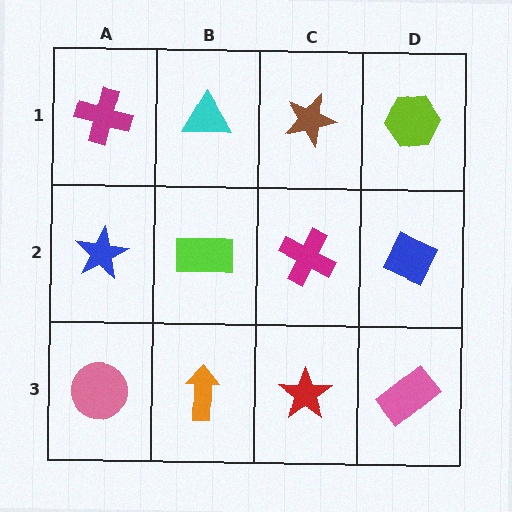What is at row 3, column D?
A pink rectangle.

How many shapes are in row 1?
4 shapes.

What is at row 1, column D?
A lime hexagon.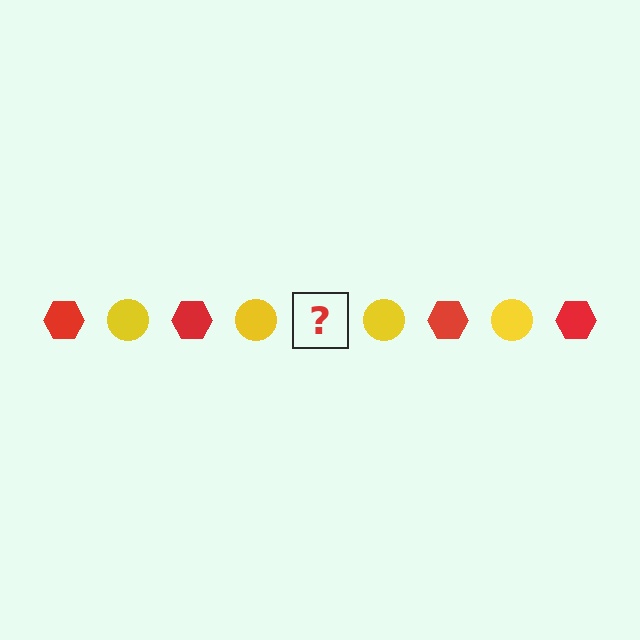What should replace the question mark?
The question mark should be replaced with a red hexagon.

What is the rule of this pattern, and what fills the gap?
The rule is that the pattern alternates between red hexagon and yellow circle. The gap should be filled with a red hexagon.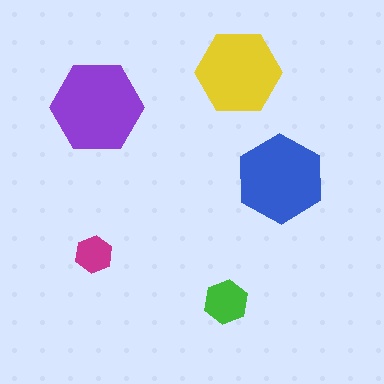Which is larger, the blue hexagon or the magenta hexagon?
The blue one.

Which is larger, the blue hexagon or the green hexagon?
The blue one.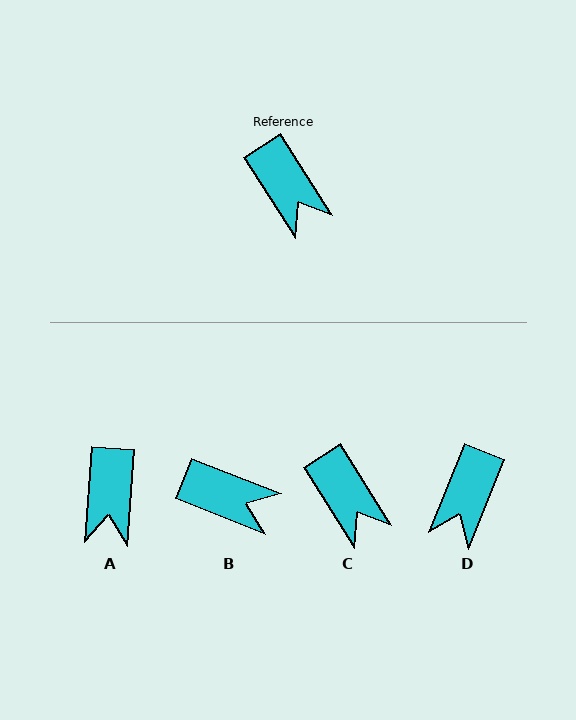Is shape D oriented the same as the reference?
No, it is off by about 54 degrees.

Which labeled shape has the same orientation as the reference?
C.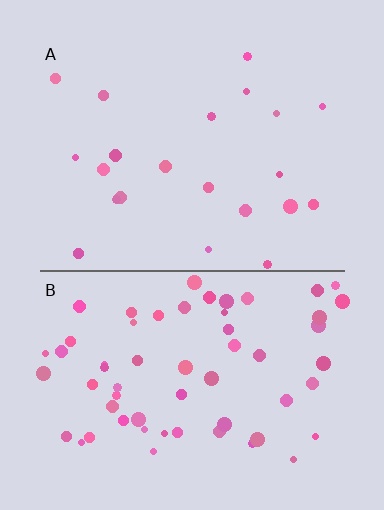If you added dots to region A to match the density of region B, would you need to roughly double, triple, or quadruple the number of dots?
Approximately triple.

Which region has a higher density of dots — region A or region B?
B (the bottom).